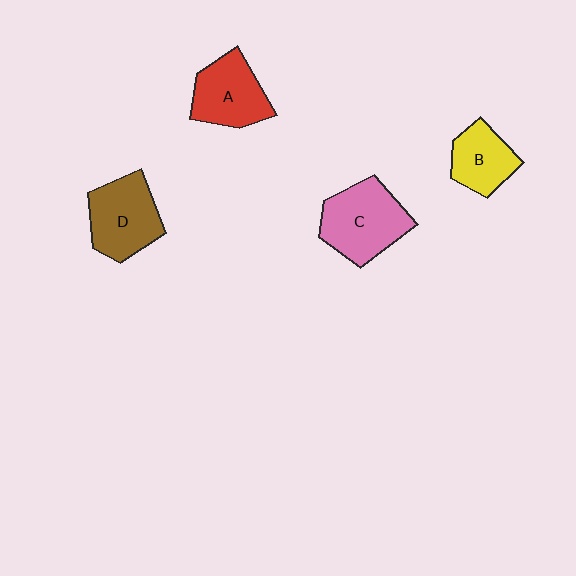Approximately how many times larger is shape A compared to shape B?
Approximately 1.3 times.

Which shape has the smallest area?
Shape B (yellow).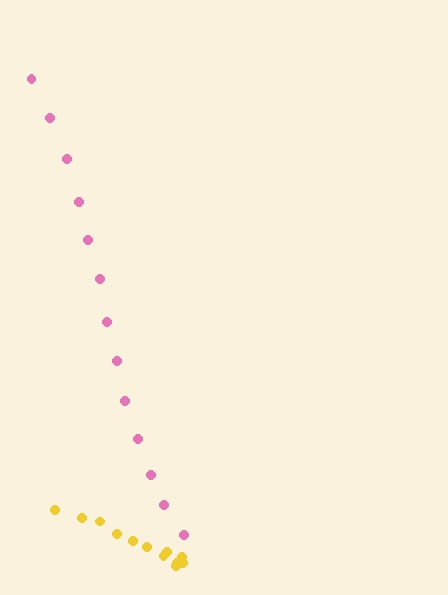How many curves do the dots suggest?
There are 2 distinct paths.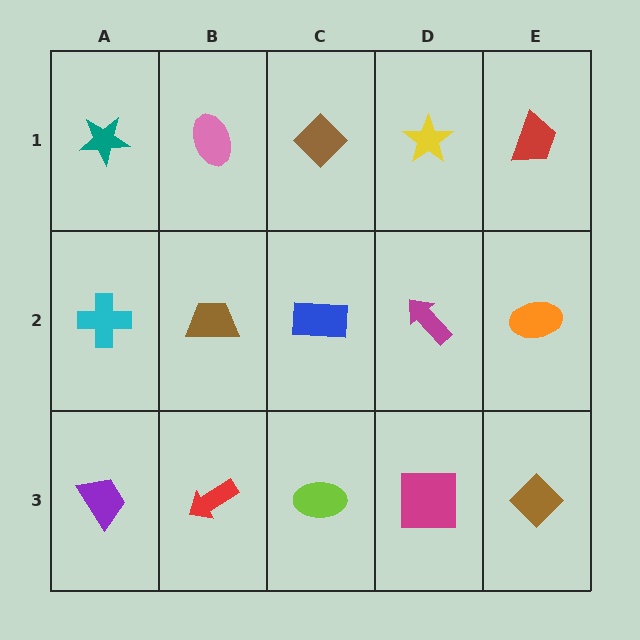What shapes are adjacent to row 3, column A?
A cyan cross (row 2, column A), a red arrow (row 3, column B).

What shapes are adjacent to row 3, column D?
A magenta arrow (row 2, column D), a lime ellipse (row 3, column C), a brown diamond (row 3, column E).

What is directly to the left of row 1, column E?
A yellow star.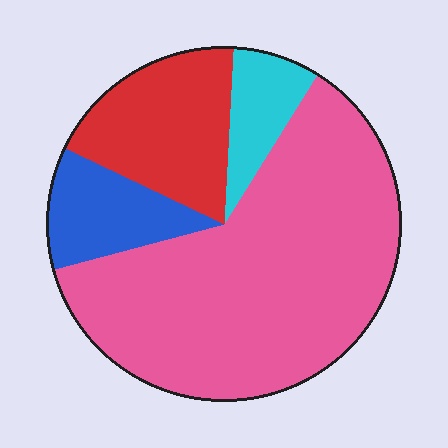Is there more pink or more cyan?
Pink.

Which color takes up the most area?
Pink, at roughly 60%.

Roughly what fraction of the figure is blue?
Blue covers about 10% of the figure.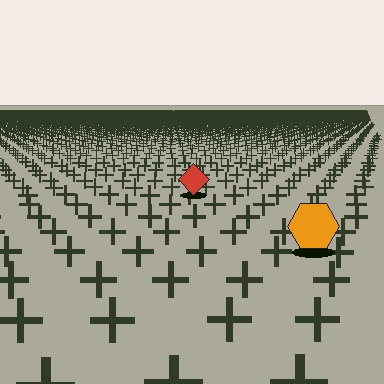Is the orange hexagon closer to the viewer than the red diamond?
Yes. The orange hexagon is closer — you can tell from the texture gradient: the ground texture is coarser near it.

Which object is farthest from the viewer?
The red diamond is farthest from the viewer. It appears smaller and the ground texture around it is denser.